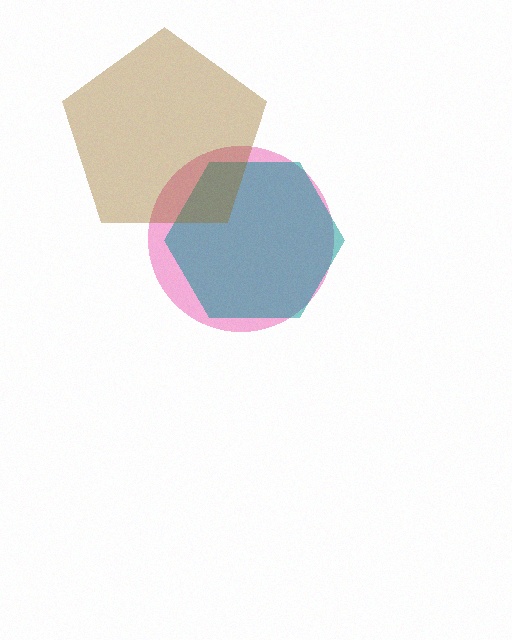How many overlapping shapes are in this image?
There are 3 overlapping shapes in the image.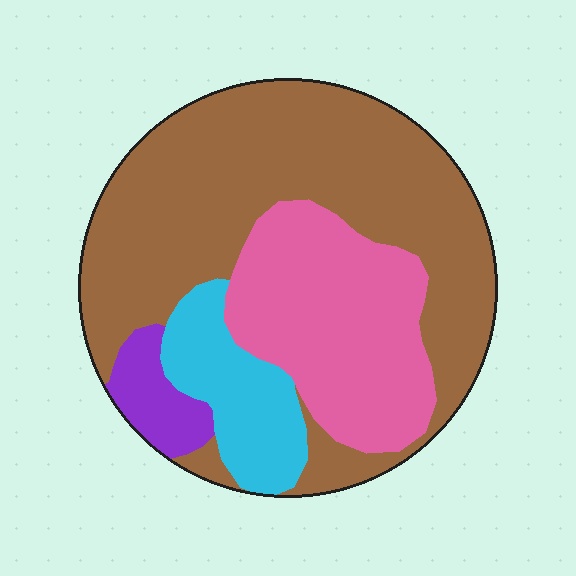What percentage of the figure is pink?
Pink covers 27% of the figure.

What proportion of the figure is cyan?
Cyan covers about 10% of the figure.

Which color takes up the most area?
Brown, at roughly 55%.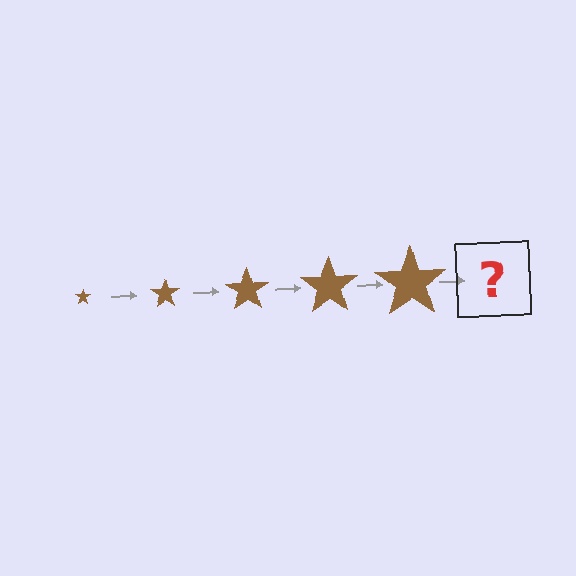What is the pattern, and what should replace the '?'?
The pattern is that the star gets progressively larger each step. The '?' should be a brown star, larger than the previous one.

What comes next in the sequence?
The next element should be a brown star, larger than the previous one.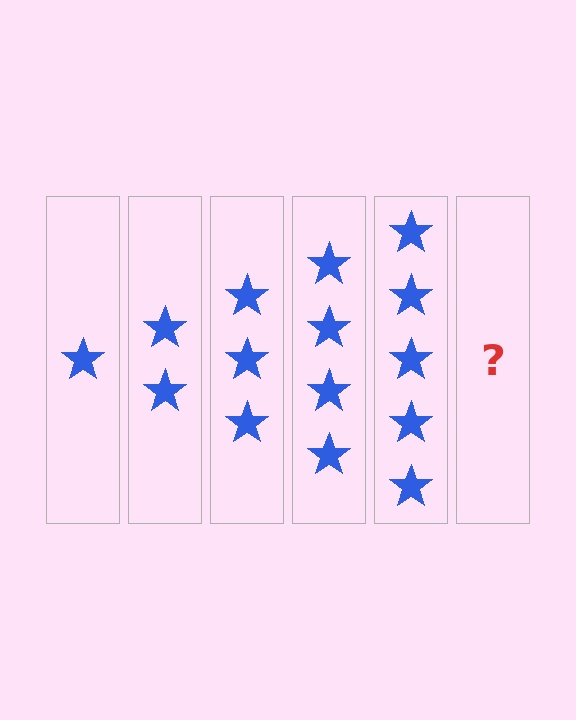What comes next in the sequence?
The next element should be 6 stars.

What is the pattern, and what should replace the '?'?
The pattern is that each step adds one more star. The '?' should be 6 stars.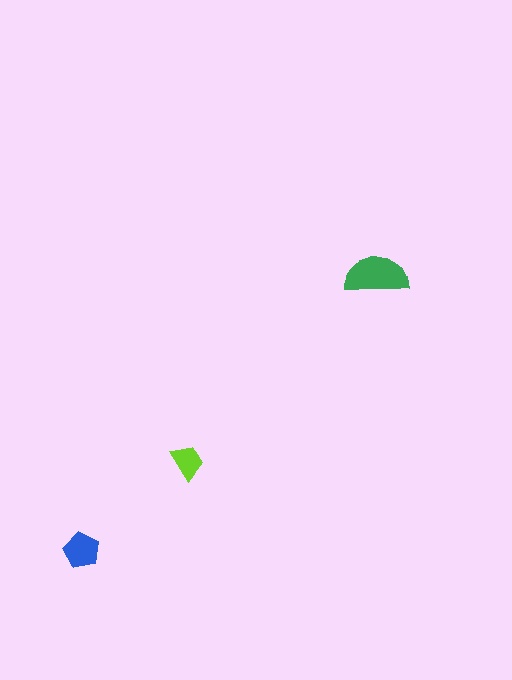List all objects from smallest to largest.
The lime trapezoid, the blue pentagon, the green semicircle.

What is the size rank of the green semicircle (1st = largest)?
1st.